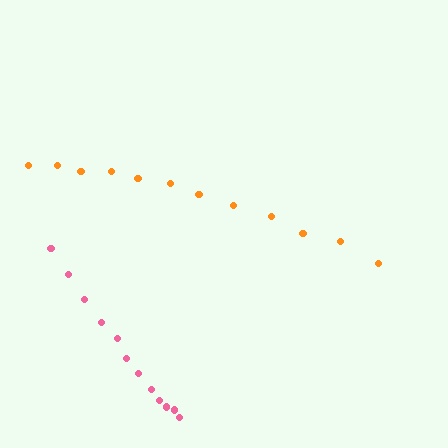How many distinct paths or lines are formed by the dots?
There are 2 distinct paths.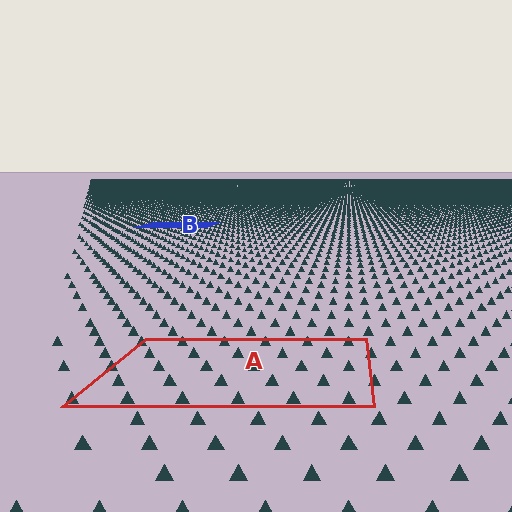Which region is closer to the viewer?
Region A is closer. The texture elements there are larger and more spread out.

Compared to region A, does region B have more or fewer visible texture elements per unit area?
Region B has more texture elements per unit area — they are packed more densely because it is farther away.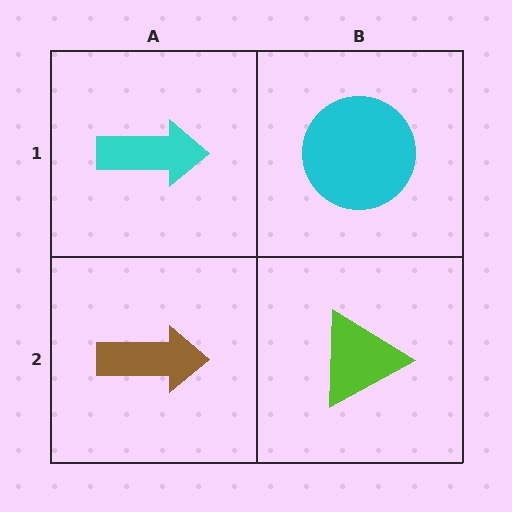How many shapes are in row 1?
2 shapes.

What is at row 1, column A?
A cyan arrow.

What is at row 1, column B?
A cyan circle.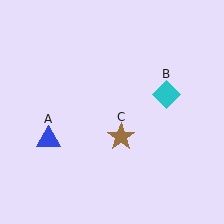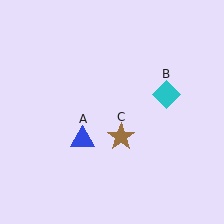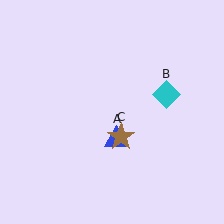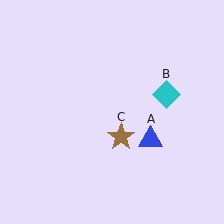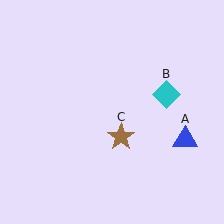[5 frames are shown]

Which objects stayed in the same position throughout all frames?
Cyan diamond (object B) and brown star (object C) remained stationary.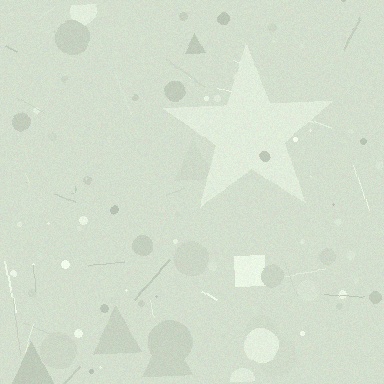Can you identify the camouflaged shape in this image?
The camouflaged shape is a star.